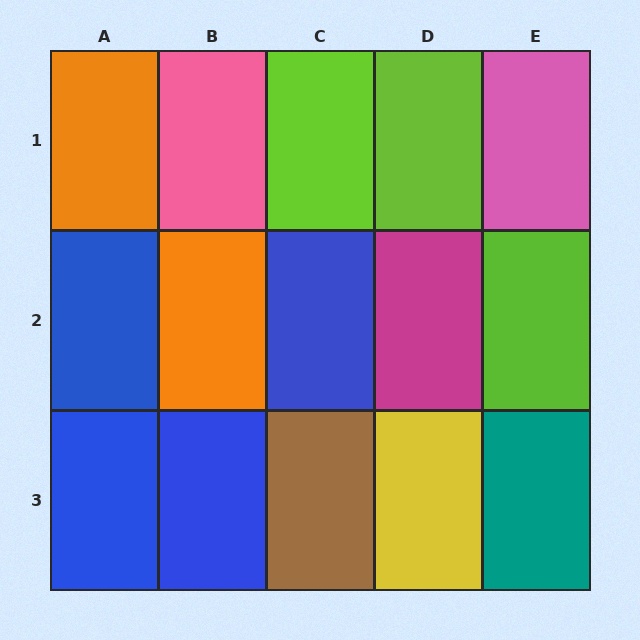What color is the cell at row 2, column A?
Blue.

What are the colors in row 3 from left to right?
Blue, blue, brown, yellow, teal.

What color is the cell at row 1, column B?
Pink.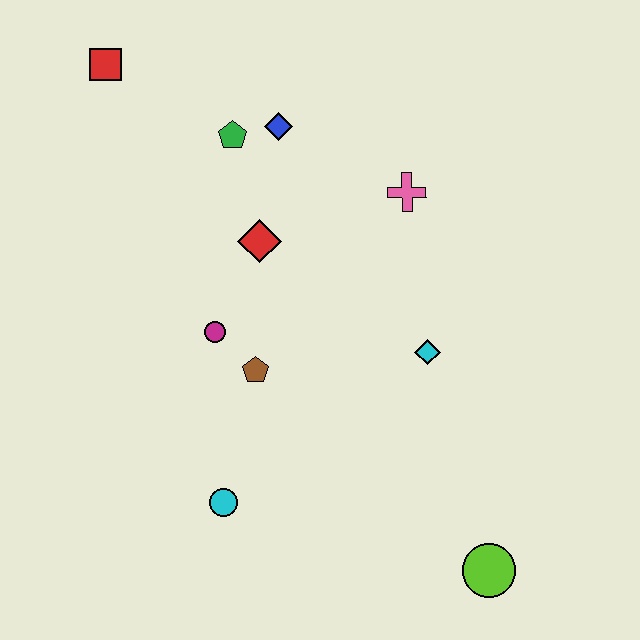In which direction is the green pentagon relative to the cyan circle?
The green pentagon is above the cyan circle.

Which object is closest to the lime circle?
The cyan diamond is closest to the lime circle.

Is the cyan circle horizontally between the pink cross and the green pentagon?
No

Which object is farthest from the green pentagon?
The lime circle is farthest from the green pentagon.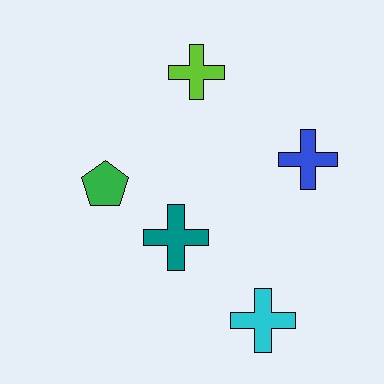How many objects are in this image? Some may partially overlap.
There are 5 objects.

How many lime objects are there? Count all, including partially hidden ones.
There is 1 lime object.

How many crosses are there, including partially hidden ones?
There are 4 crosses.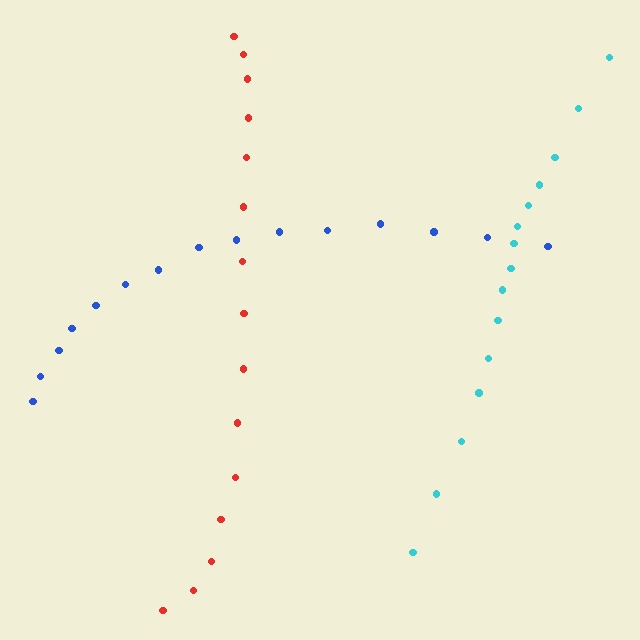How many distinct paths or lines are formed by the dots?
There are 3 distinct paths.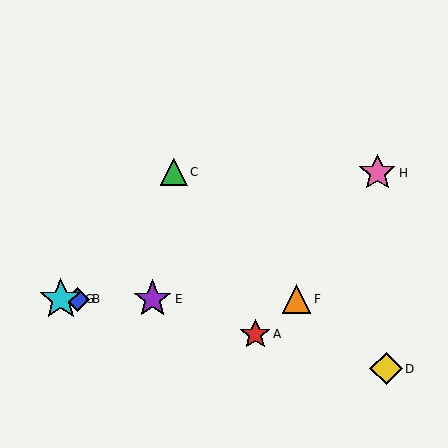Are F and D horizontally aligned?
No, F is at y≈299 and D is at y≈369.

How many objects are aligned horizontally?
4 objects (B, E, F, G) are aligned horizontally.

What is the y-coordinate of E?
Object E is at y≈299.